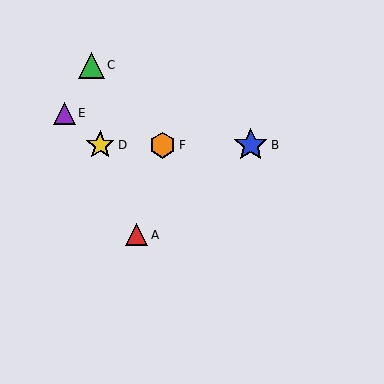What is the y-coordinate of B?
Object B is at y≈145.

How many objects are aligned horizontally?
3 objects (B, D, F) are aligned horizontally.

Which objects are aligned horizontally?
Objects B, D, F are aligned horizontally.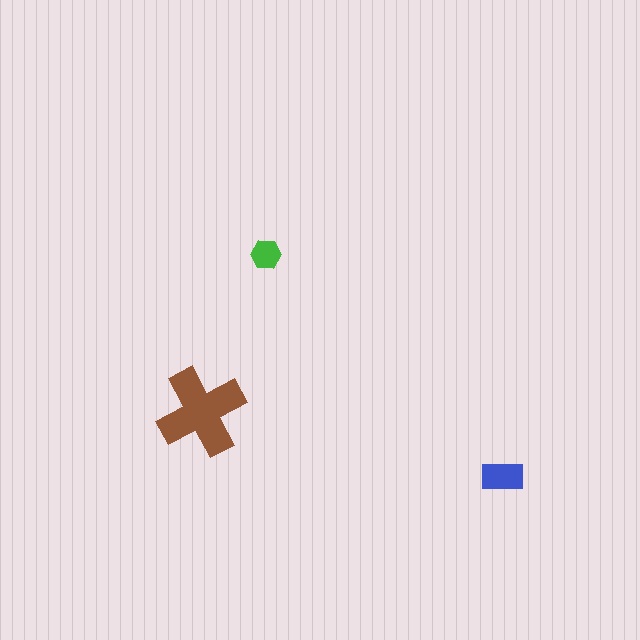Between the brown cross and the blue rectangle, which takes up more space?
The brown cross.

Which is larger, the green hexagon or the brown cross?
The brown cross.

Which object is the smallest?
The green hexagon.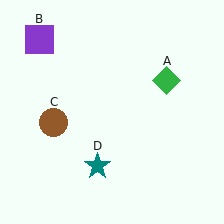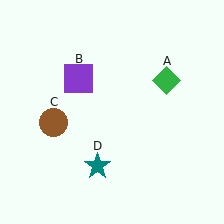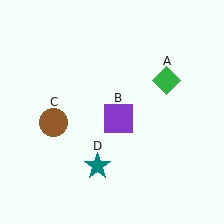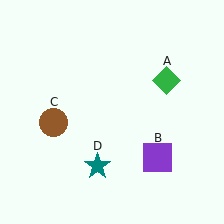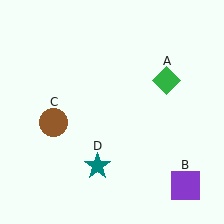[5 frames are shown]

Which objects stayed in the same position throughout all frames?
Green diamond (object A) and brown circle (object C) and teal star (object D) remained stationary.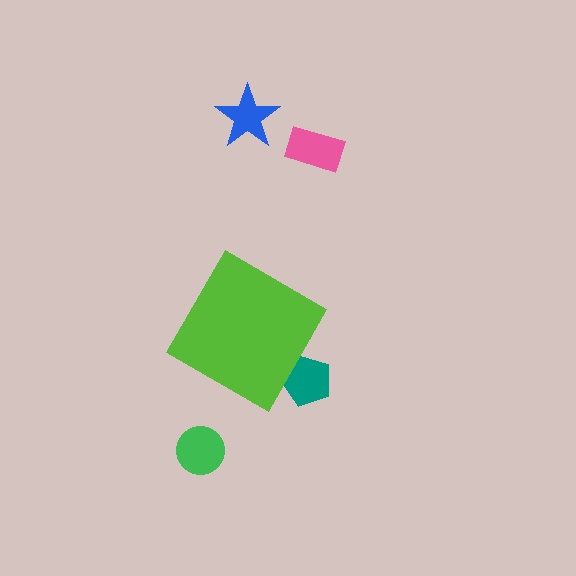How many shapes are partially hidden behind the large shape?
1 shape is partially hidden.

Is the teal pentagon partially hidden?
Yes, the teal pentagon is partially hidden behind the lime diamond.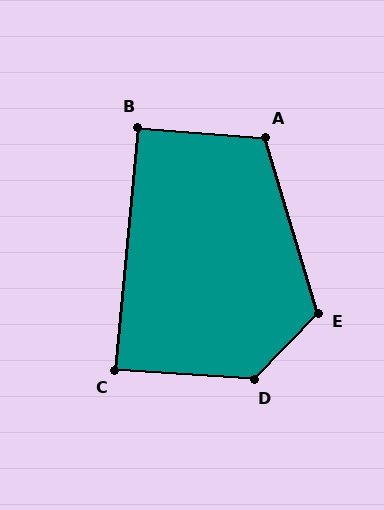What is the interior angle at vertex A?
Approximately 111 degrees (obtuse).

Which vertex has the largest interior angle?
D, at approximately 130 degrees.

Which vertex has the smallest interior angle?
C, at approximately 88 degrees.